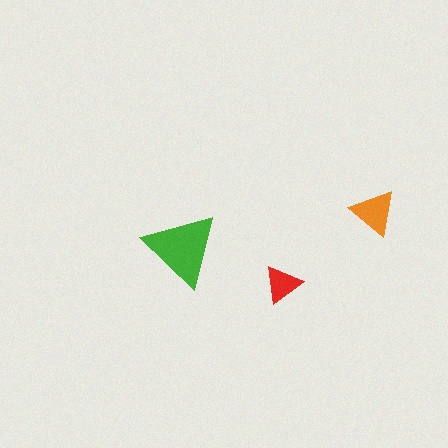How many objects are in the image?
There are 3 objects in the image.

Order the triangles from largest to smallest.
the green one, the orange one, the red one.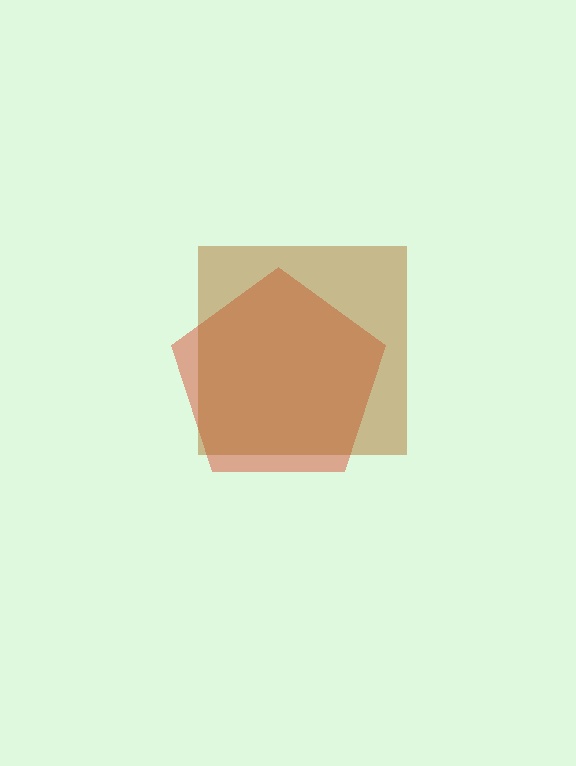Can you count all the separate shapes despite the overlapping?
Yes, there are 2 separate shapes.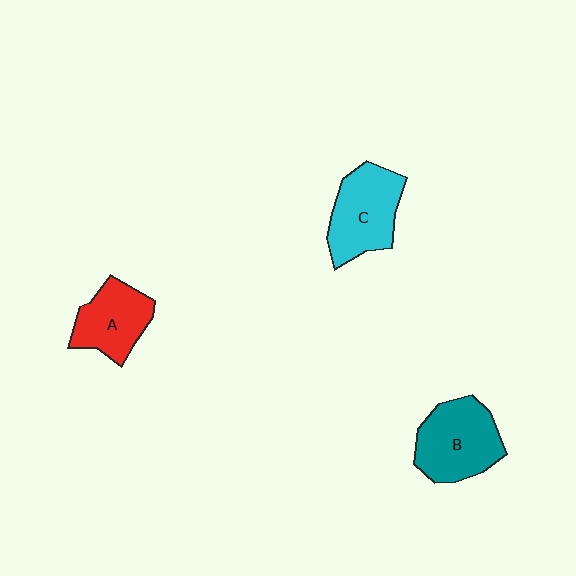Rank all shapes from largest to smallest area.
From largest to smallest: B (teal), C (cyan), A (red).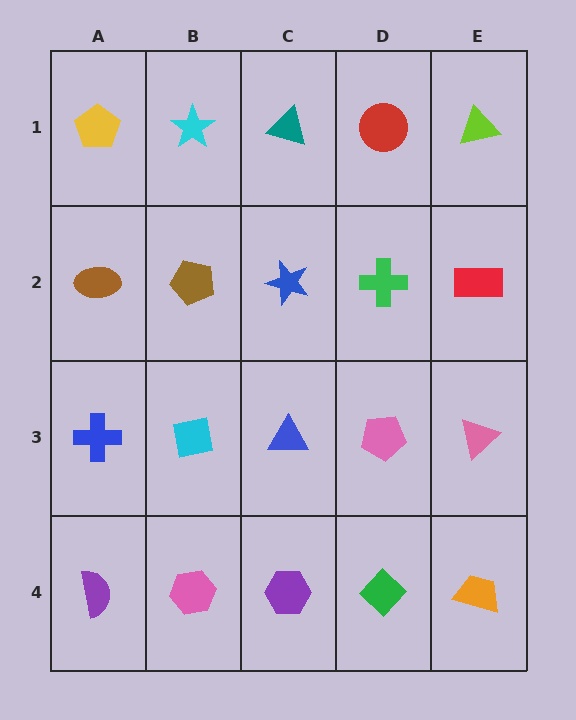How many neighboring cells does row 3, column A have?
3.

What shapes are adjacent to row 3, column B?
A brown pentagon (row 2, column B), a pink hexagon (row 4, column B), a blue cross (row 3, column A), a blue triangle (row 3, column C).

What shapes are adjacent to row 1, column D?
A green cross (row 2, column D), a teal triangle (row 1, column C), a lime triangle (row 1, column E).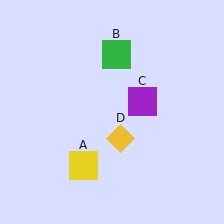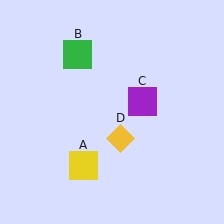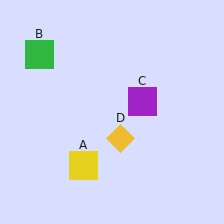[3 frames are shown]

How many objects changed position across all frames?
1 object changed position: green square (object B).